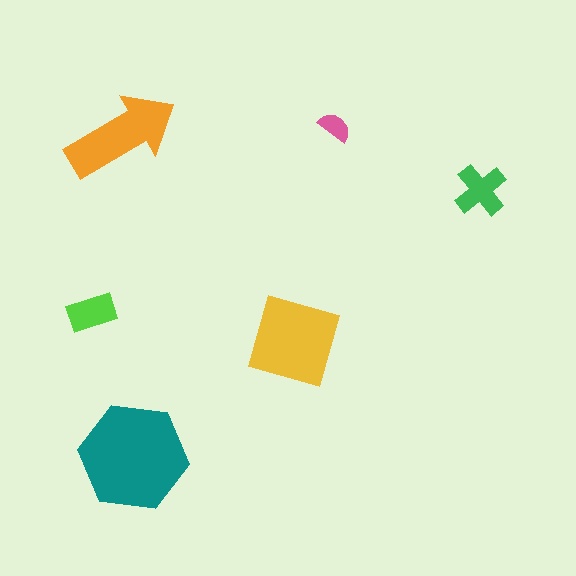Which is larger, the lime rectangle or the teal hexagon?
The teal hexagon.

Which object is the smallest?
The pink semicircle.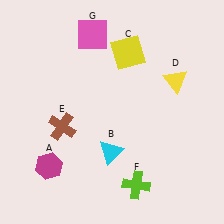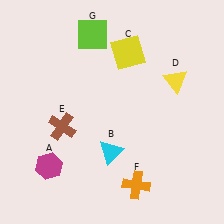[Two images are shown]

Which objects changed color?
F changed from lime to orange. G changed from pink to lime.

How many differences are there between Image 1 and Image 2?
There are 2 differences between the two images.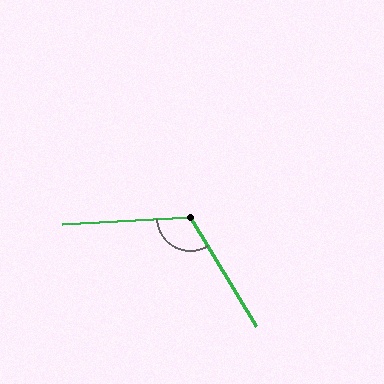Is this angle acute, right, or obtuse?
It is obtuse.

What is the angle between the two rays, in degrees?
Approximately 118 degrees.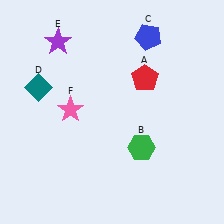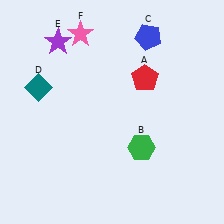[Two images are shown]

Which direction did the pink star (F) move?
The pink star (F) moved up.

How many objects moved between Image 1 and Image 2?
1 object moved between the two images.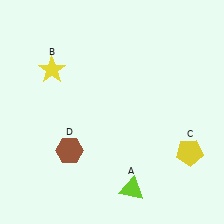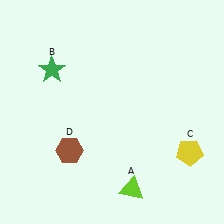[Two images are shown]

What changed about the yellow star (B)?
In Image 1, B is yellow. In Image 2, it changed to green.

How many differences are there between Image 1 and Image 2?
There is 1 difference between the two images.